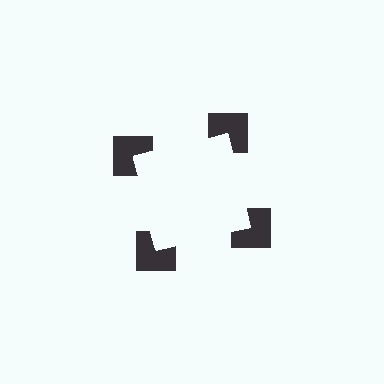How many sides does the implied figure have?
4 sides.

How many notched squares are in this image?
There are 4 — one at each vertex of the illusory square.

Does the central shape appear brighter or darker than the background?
It typically appears slightly brighter than the background, even though no actual brightness change is drawn.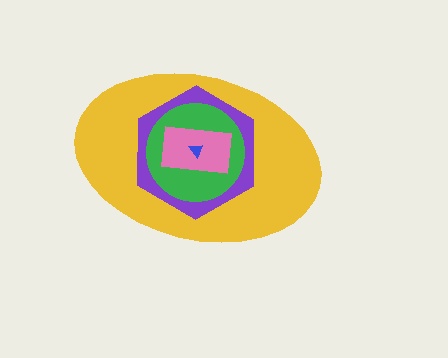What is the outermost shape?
The yellow ellipse.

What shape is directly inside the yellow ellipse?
The purple hexagon.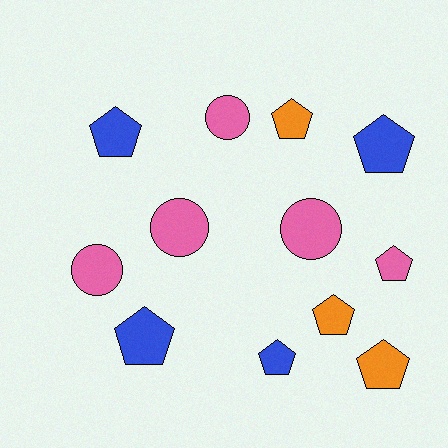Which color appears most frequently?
Pink, with 5 objects.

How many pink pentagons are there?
There is 1 pink pentagon.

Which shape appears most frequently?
Pentagon, with 8 objects.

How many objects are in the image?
There are 12 objects.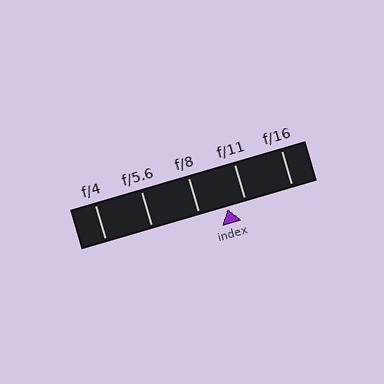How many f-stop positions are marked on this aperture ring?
There are 5 f-stop positions marked.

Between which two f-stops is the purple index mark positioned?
The index mark is between f/8 and f/11.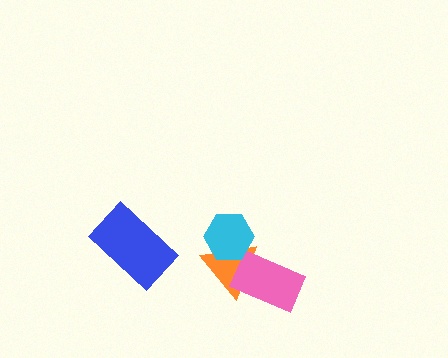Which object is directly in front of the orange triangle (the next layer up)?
The pink rectangle is directly in front of the orange triangle.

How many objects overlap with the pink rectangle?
1 object overlaps with the pink rectangle.